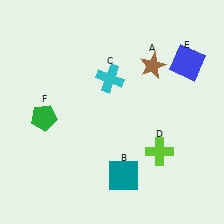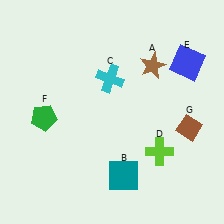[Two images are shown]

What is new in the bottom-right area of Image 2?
A brown diamond (G) was added in the bottom-right area of Image 2.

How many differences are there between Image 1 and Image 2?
There is 1 difference between the two images.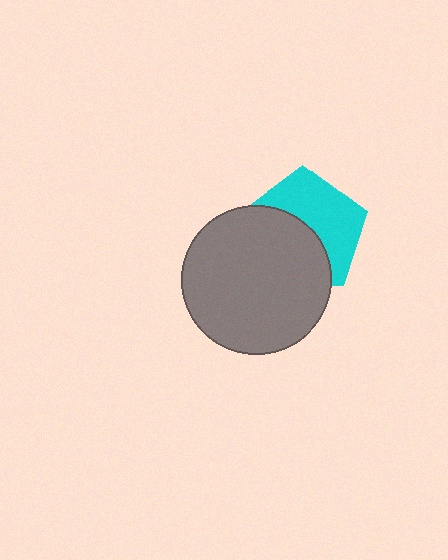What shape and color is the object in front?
The object in front is a gray circle.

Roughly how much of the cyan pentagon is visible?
About half of it is visible (roughly 50%).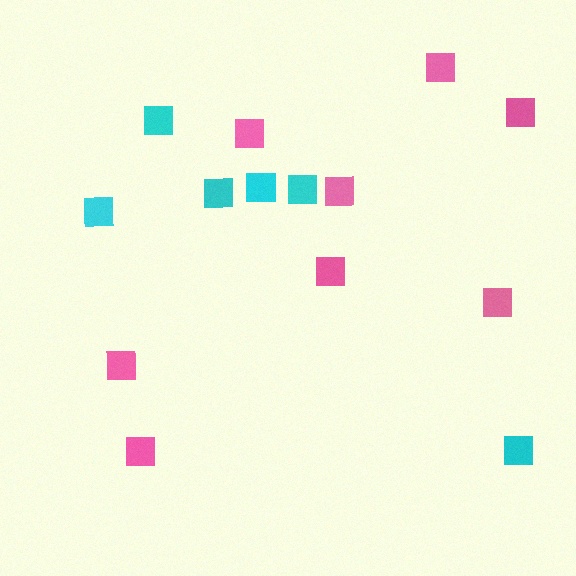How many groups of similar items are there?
There are 2 groups: one group of pink squares (8) and one group of cyan squares (6).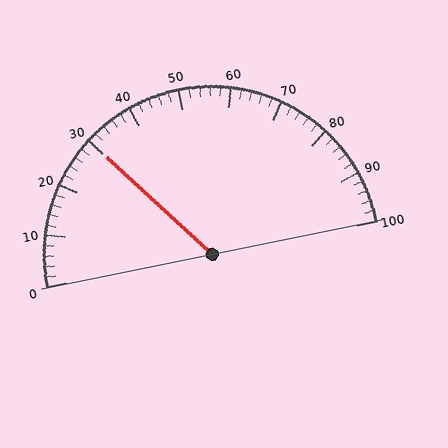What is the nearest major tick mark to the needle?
The nearest major tick mark is 30.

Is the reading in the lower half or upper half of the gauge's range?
The reading is in the lower half of the range (0 to 100).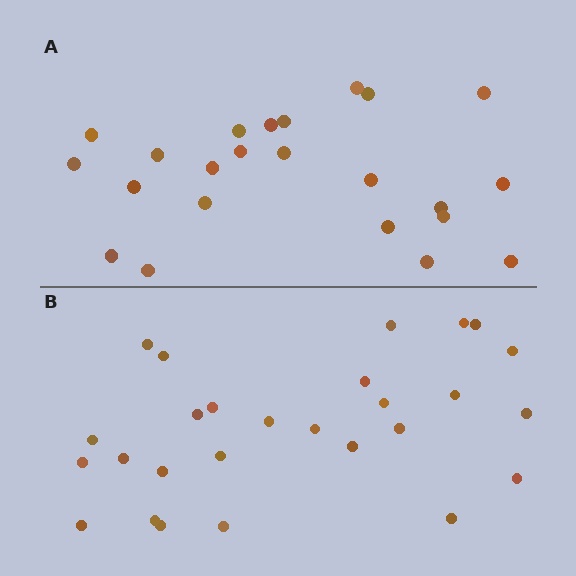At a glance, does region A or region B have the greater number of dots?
Region B (the bottom region) has more dots.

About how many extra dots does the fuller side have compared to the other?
Region B has about 4 more dots than region A.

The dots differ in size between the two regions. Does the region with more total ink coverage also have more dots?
No. Region A has more total ink coverage because its dots are larger, but region B actually contains more individual dots. Total area can be misleading — the number of items is what matters here.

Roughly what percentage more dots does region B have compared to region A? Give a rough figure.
About 15% more.